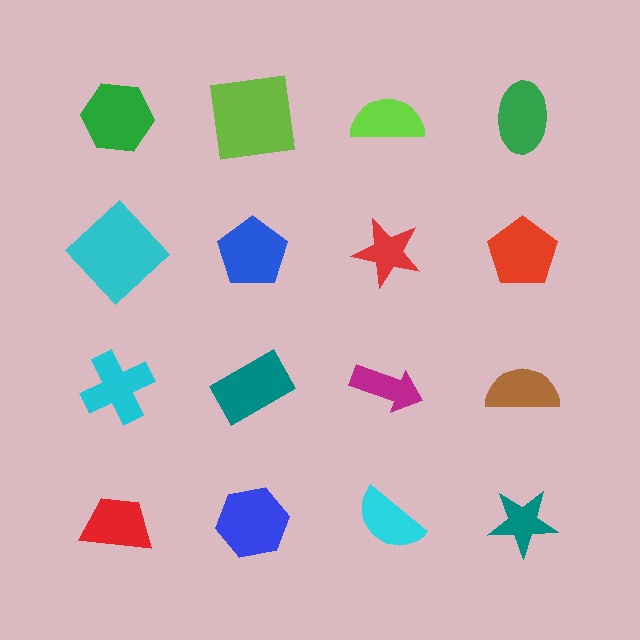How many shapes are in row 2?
4 shapes.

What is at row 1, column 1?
A green hexagon.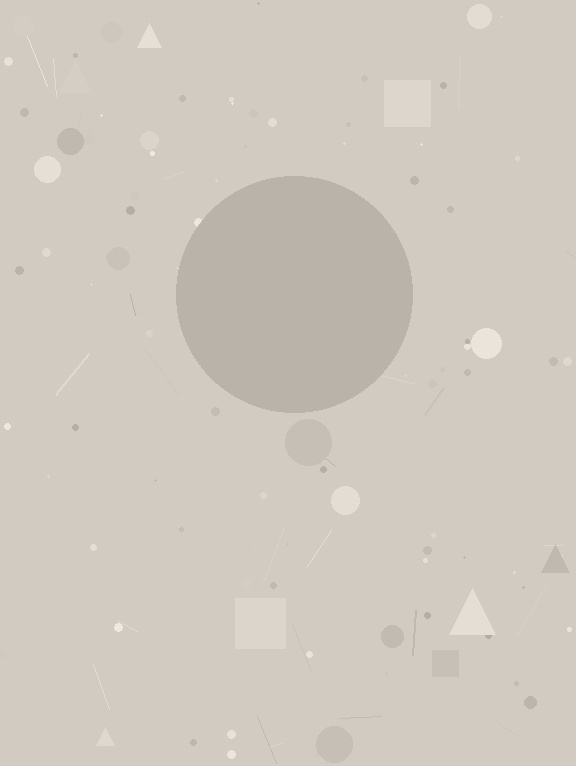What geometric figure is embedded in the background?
A circle is embedded in the background.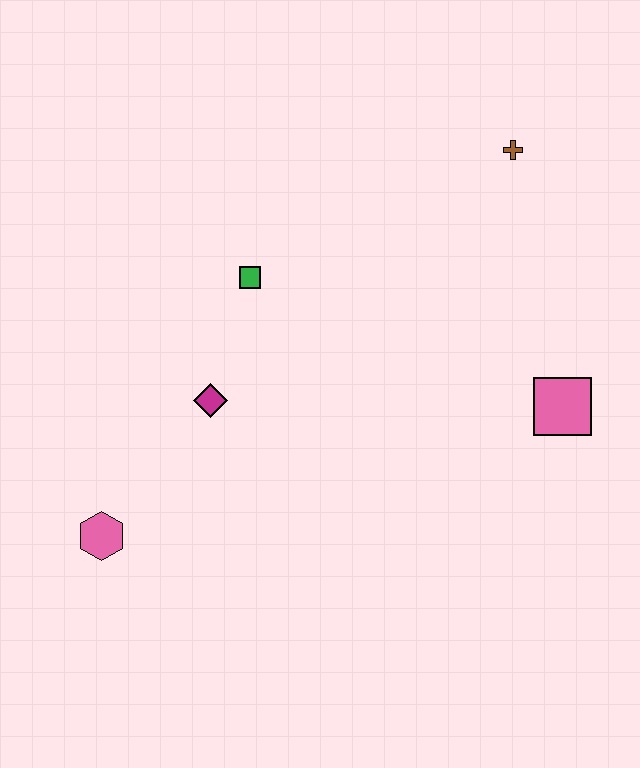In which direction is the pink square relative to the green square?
The pink square is to the right of the green square.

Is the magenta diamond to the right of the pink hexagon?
Yes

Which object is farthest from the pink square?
The pink hexagon is farthest from the pink square.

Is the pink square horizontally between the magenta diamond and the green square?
No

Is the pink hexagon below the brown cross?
Yes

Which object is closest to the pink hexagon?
The magenta diamond is closest to the pink hexagon.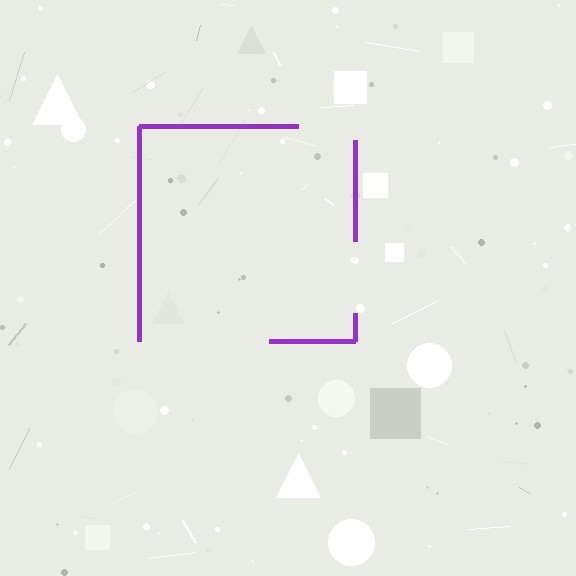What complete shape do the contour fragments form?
The contour fragments form a square.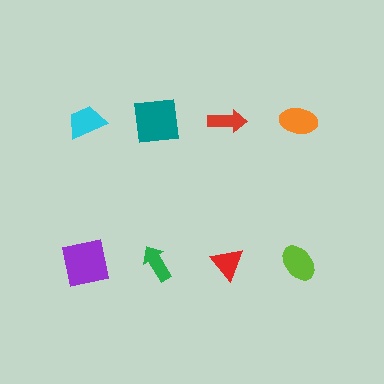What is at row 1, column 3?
A red arrow.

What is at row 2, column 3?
A red triangle.